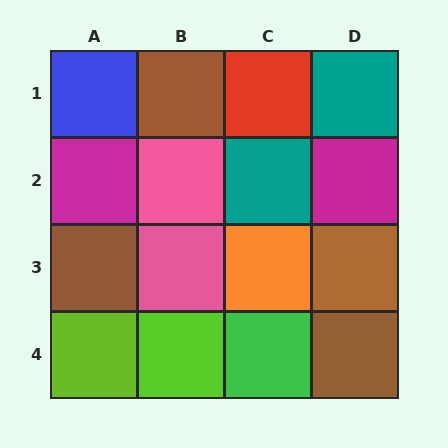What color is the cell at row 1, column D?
Teal.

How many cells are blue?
1 cell is blue.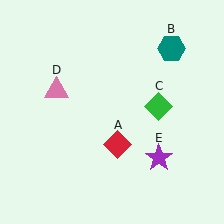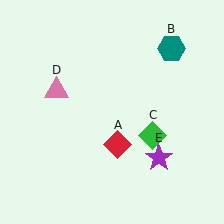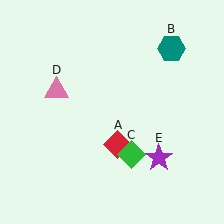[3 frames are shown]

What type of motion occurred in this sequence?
The green diamond (object C) rotated clockwise around the center of the scene.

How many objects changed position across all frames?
1 object changed position: green diamond (object C).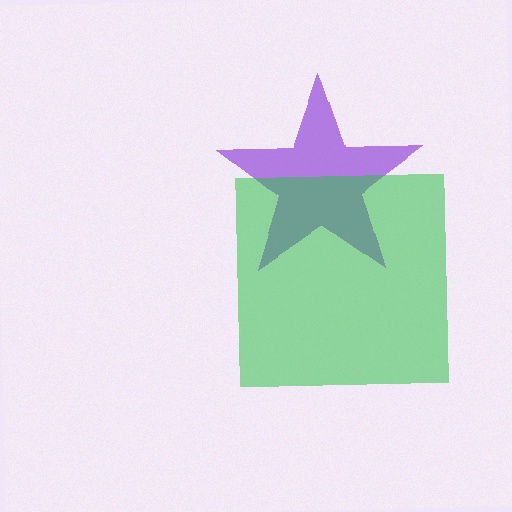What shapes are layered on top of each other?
The layered shapes are: a purple star, a green square.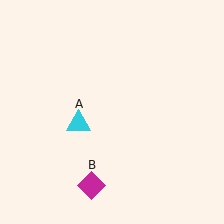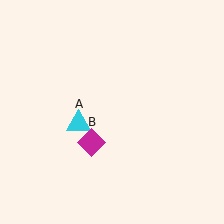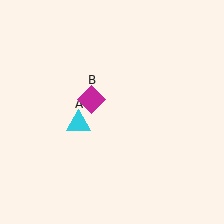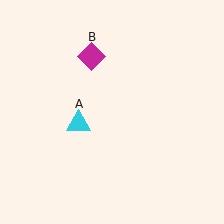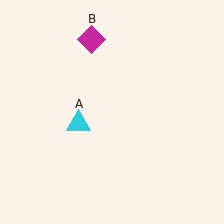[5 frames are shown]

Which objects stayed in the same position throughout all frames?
Cyan triangle (object A) remained stationary.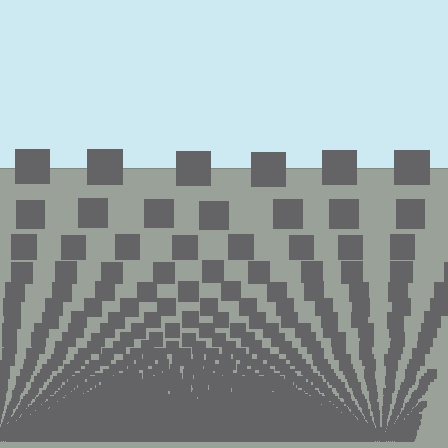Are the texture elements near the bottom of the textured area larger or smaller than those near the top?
Smaller. The gradient is inverted — elements near the bottom are smaller and denser.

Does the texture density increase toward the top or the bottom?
Density increases toward the bottom.